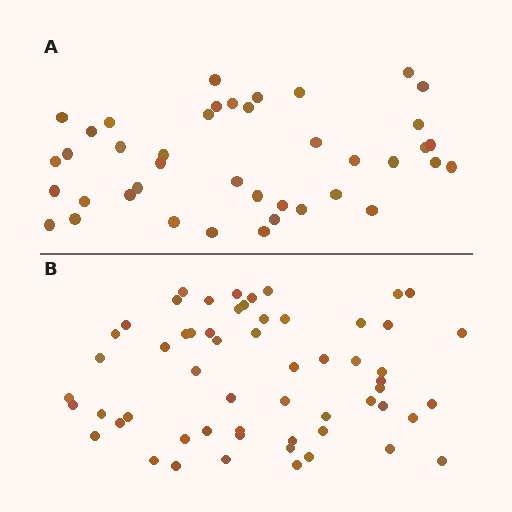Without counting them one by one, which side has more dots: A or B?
Region B (the bottom region) has more dots.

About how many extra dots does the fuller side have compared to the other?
Region B has approximately 15 more dots than region A.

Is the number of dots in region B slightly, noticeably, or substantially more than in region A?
Region B has noticeably more, but not dramatically so. The ratio is roughly 1.4 to 1.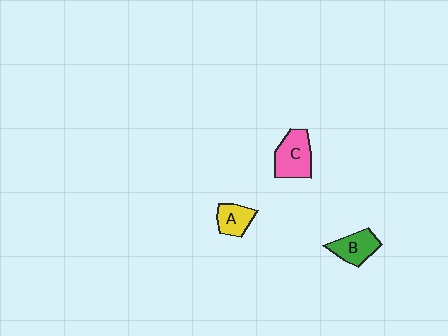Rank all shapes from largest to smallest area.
From largest to smallest: C (pink), B (green), A (yellow).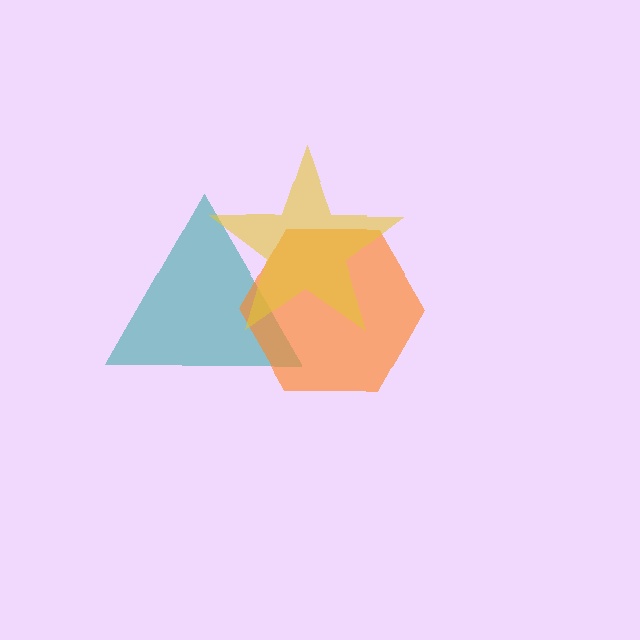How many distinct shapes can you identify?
There are 3 distinct shapes: a teal triangle, an orange hexagon, a yellow star.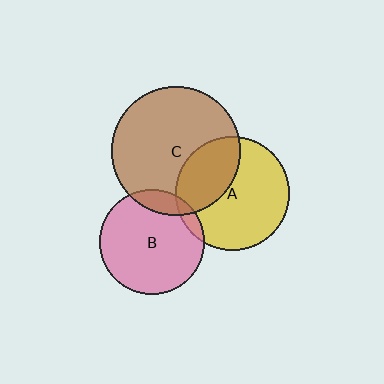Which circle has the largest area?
Circle C (brown).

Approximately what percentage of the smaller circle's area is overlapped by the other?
Approximately 35%.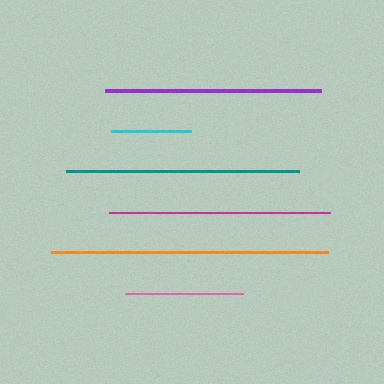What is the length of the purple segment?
The purple segment is approximately 216 pixels long.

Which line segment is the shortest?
The cyan line is the shortest at approximately 81 pixels.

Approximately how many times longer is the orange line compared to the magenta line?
The orange line is approximately 1.2 times the length of the magenta line.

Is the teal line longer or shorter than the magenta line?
The teal line is longer than the magenta line.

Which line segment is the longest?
The orange line is the longest at approximately 277 pixels.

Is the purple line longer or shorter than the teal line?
The teal line is longer than the purple line.